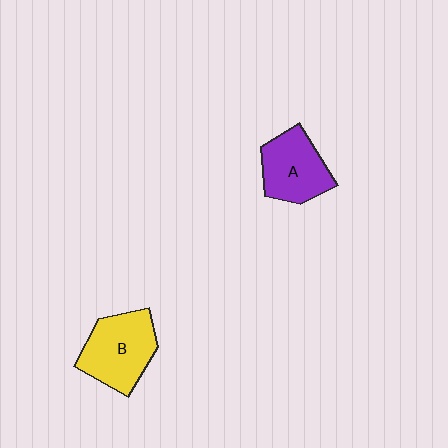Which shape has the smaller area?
Shape A (purple).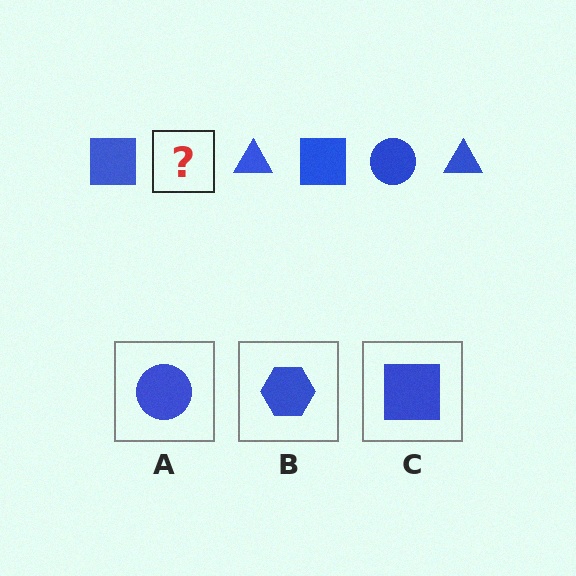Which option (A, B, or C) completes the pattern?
A.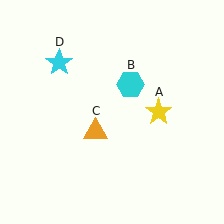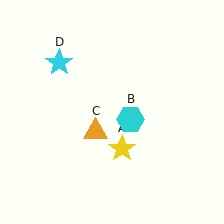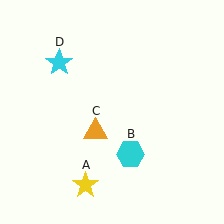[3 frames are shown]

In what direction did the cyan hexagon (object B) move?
The cyan hexagon (object B) moved down.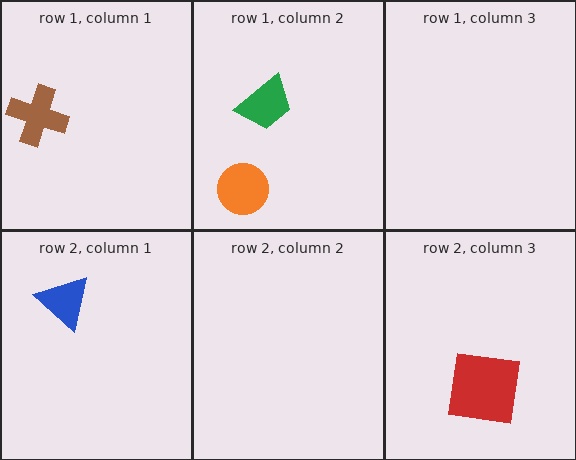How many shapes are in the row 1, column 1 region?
1.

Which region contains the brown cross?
The row 1, column 1 region.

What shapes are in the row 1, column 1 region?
The brown cross.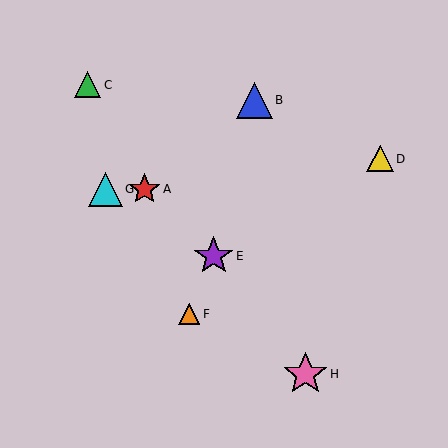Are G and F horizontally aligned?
No, G is at y≈189 and F is at y≈314.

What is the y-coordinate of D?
Object D is at y≈159.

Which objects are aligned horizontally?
Objects A, G are aligned horizontally.